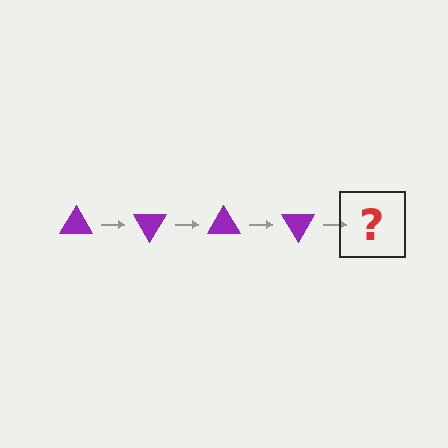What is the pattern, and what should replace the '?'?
The pattern is that the triangle rotates 60 degrees each step. The '?' should be a purple triangle rotated 240 degrees.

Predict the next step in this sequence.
The next step is a purple triangle rotated 240 degrees.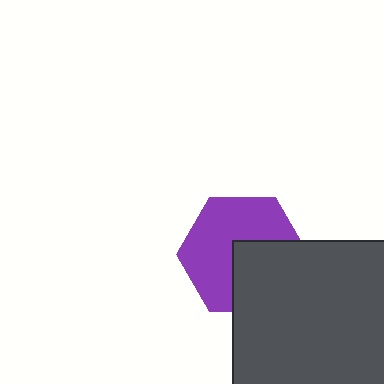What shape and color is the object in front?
The object in front is a dark gray square.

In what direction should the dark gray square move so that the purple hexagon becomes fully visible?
The dark gray square should move toward the lower-right. That is the shortest direction to clear the overlap and leave the purple hexagon fully visible.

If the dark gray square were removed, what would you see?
You would see the complete purple hexagon.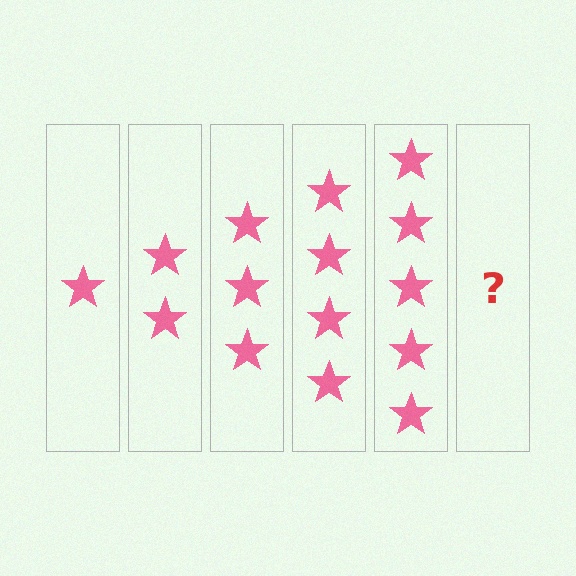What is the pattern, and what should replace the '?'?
The pattern is that each step adds one more star. The '?' should be 6 stars.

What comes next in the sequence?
The next element should be 6 stars.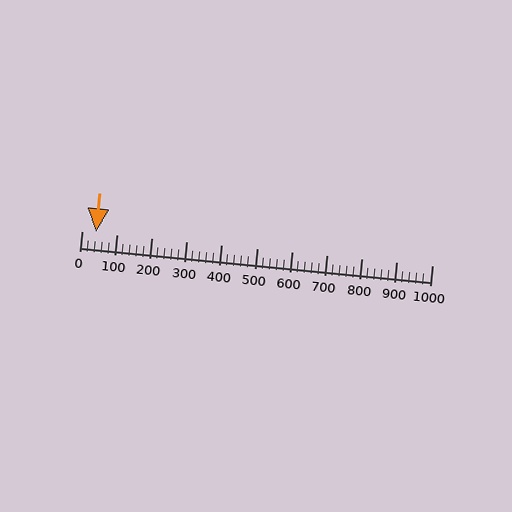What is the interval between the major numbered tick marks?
The major tick marks are spaced 100 units apart.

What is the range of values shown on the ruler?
The ruler shows values from 0 to 1000.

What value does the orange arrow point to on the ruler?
The orange arrow points to approximately 40.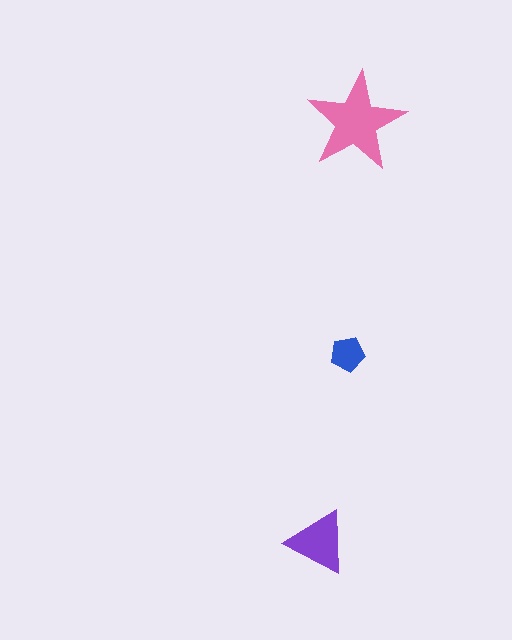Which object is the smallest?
The blue pentagon.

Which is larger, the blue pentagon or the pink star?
The pink star.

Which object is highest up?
The pink star is topmost.